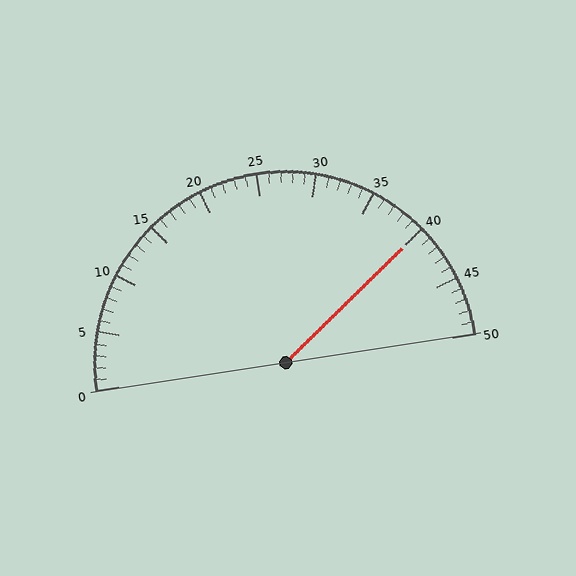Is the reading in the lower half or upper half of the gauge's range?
The reading is in the upper half of the range (0 to 50).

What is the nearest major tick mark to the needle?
The nearest major tick mark is 40.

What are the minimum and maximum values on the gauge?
The gauge ranges from 0 to 50.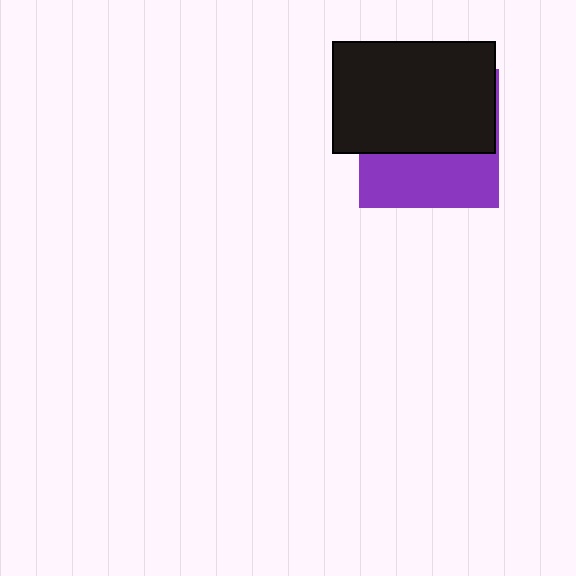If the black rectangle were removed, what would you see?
You would see the complete purple square.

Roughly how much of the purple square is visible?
A small part of it is visible (roughly 41%).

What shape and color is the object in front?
The object in front is a black rectangle.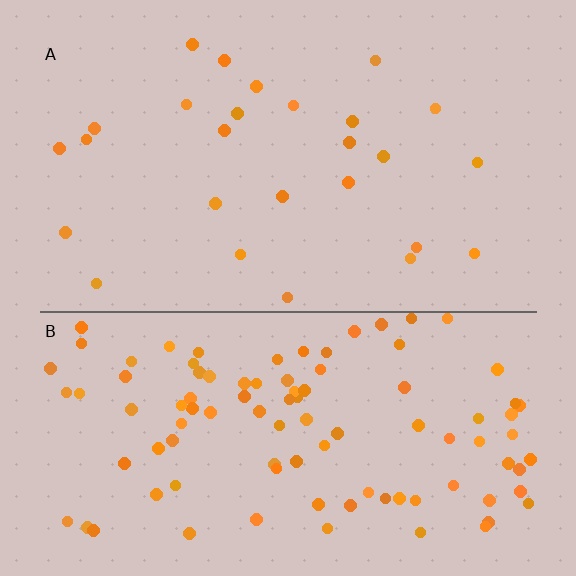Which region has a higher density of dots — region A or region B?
B (the bottom).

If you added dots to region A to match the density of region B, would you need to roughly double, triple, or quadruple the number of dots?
Approximately quadruple.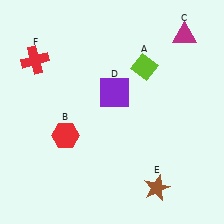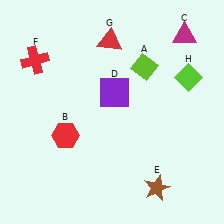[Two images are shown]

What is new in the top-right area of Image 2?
A lime diamond (H) was added in the top-right area of Image 2.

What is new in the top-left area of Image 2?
A red triangle (G) was added in the top-left area of Image 2.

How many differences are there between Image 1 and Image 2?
There are 2 differences between the two images.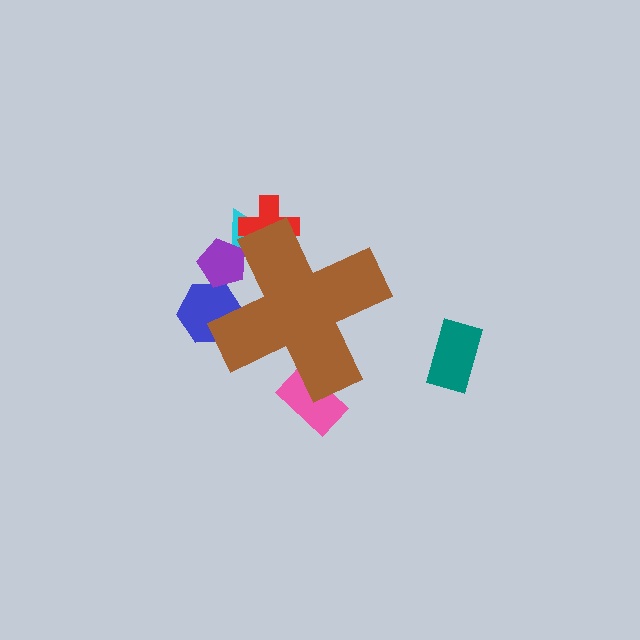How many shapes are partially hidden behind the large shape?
5 shapes are partially hidden.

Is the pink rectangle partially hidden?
Yes, the pink rectangle is partially hidden behind the brown cross.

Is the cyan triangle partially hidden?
Yes, the cyan triangle is partially hidden behind the brown cross.